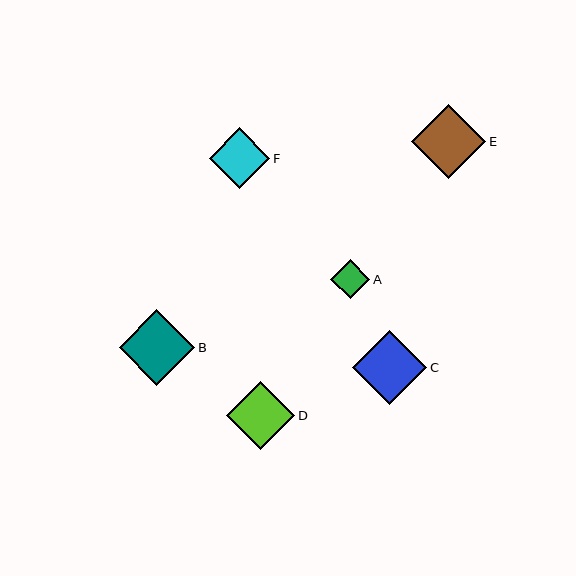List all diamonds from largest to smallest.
From largest to smallest: B, C, E, D, F, A.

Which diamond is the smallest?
Diamond A is the smallest with a size of approximately 39 pixels.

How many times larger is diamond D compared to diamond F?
Diamond D is approximately 1.1 times the size of diamond F.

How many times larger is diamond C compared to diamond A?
Diamond C is approximately 1.9 times the size of diamond A.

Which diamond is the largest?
Diamond B is the largest with a size of approximately 75 pixels.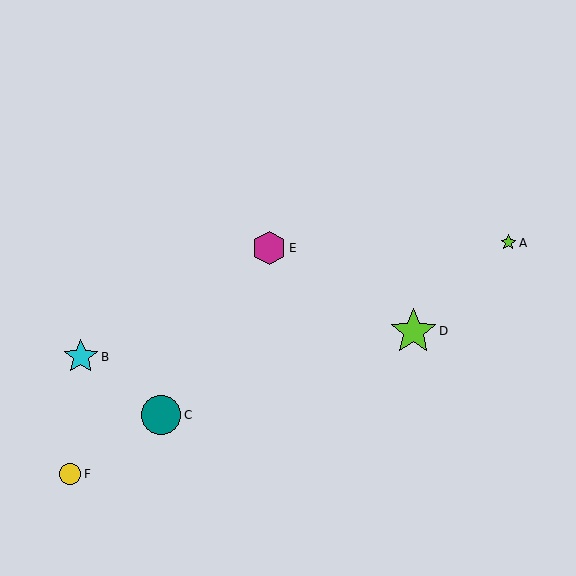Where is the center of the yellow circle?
The center of the yellow circle is at (70, 474).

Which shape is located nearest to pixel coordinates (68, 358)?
The cyan star (labeled B) at (81, 357) is nearest to that location.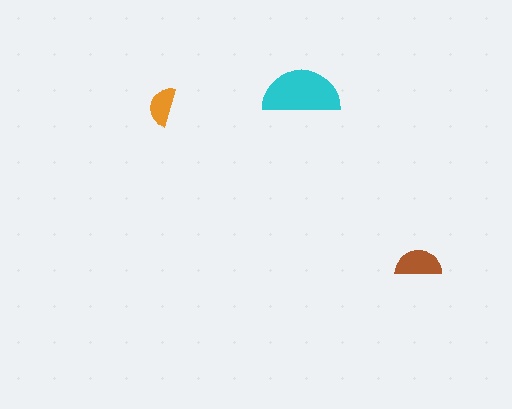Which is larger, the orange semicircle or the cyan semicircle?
The cyan one.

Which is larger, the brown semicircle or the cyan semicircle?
The cyan one.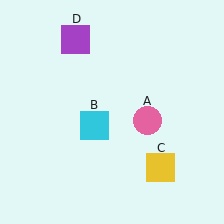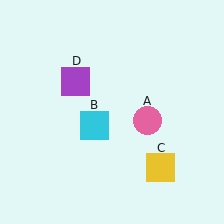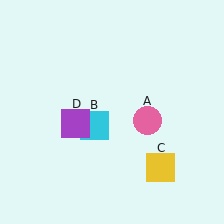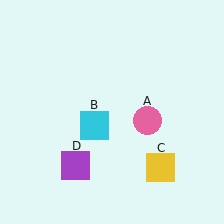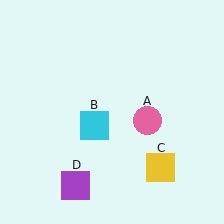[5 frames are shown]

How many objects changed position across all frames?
1 object changed position: purple square (object D).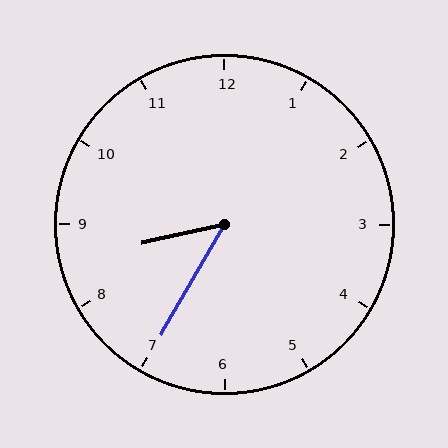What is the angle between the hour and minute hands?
Approximately 48 degrees.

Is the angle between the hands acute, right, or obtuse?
It is acute.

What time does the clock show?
8:35.